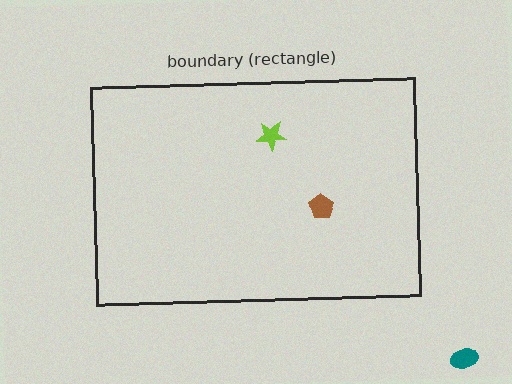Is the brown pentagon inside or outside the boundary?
Inside.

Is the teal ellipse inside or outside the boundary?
Outside.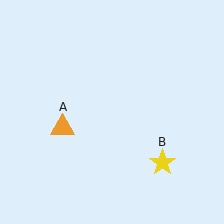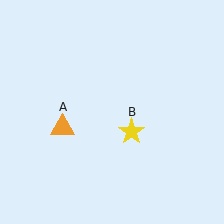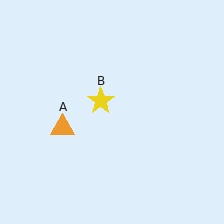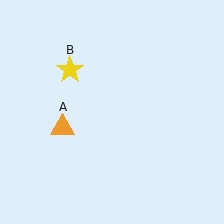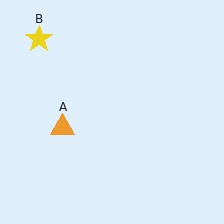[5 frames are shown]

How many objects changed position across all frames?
1 object changed position: yellow star (object B).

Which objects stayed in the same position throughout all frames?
Orange triangle (object A) remained stationary.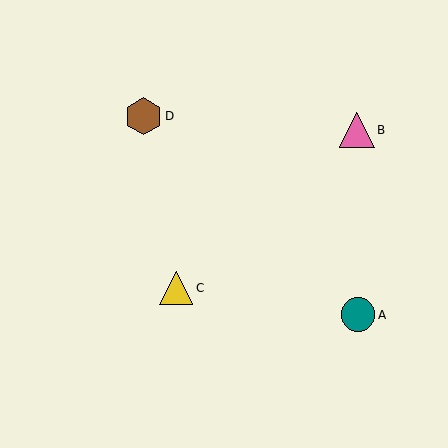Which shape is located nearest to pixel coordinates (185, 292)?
The yellow triangle (labeled C) at (176, 288) is nearest to that location.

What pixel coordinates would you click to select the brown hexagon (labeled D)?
Click at (143, 116) to select the brown hexagon D.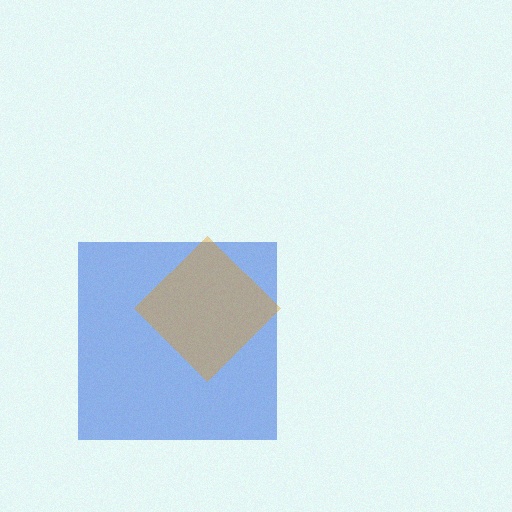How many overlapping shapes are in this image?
There are 2 overlapping shapes in the image.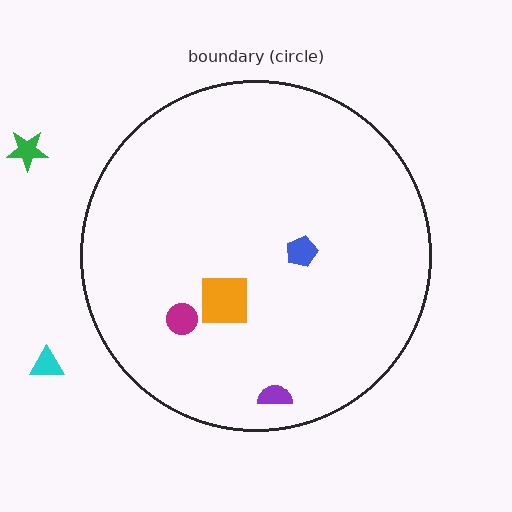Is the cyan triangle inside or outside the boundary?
Outside.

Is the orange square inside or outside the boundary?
Inside.